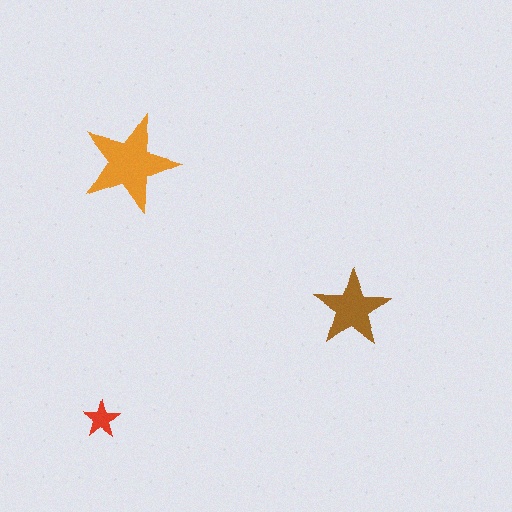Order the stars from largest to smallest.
the orange one, the brown one, the red one.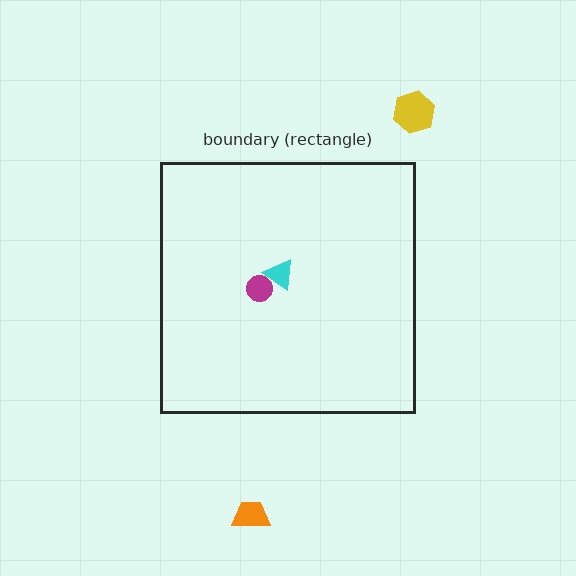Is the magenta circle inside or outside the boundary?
Inside.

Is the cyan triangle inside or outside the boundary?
Inside.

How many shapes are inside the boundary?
2 inside, 2 outside.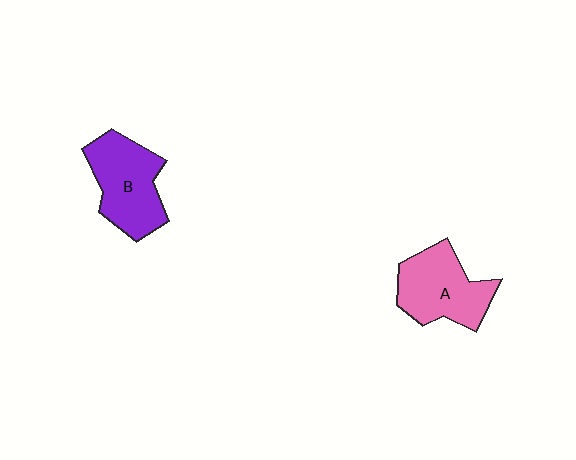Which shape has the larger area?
Shape B (purple).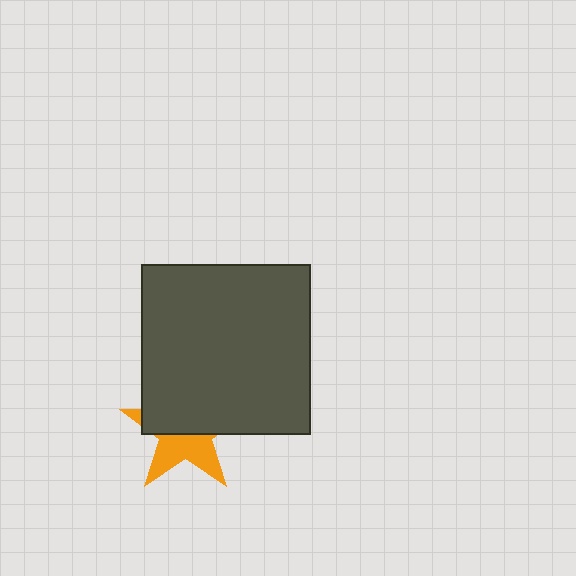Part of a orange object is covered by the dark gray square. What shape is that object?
It is a star.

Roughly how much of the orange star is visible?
A small part of it is visible (roughly 44%).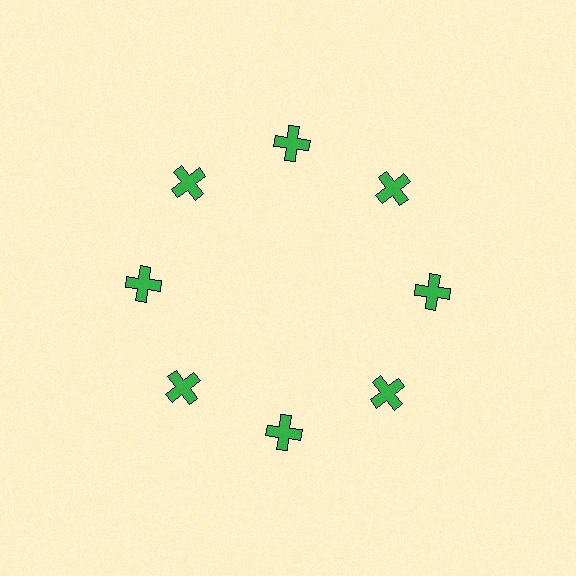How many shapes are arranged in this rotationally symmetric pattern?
There are 8 shapes, arranged in 8 groups of 1.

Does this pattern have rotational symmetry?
Yes, this pattern has 8-fold rotational symmetry. It looks the same after rotating 45 degrees around the center.